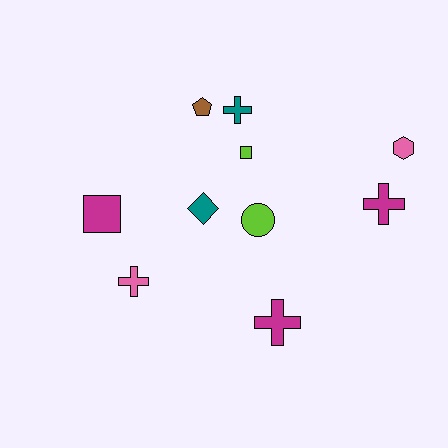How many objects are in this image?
There are 10 objects.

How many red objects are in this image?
There are no red objects.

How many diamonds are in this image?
There is 1 diamond.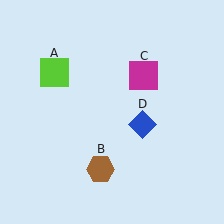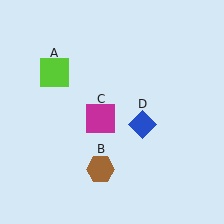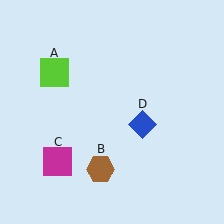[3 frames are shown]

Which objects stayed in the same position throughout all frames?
Lime square (object A) and brown hexagon (object B) and blue diamond (object D) remained stationary.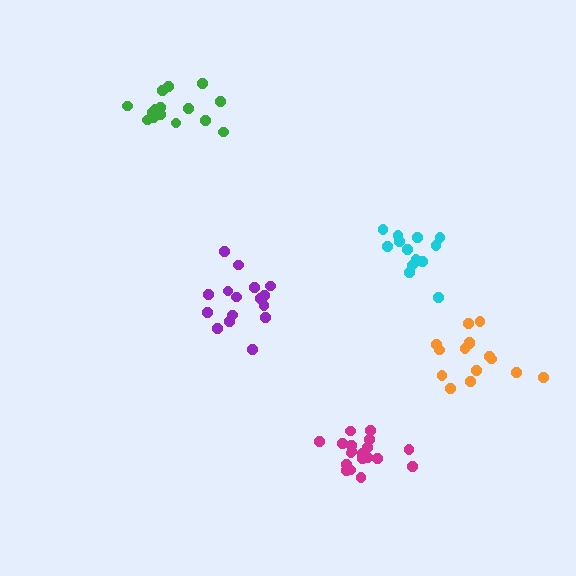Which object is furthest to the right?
The orange cluster is rightmost.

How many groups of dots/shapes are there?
There are 5 groups.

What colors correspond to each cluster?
The clusters are colored: green, cyan, purple, magenta, orange.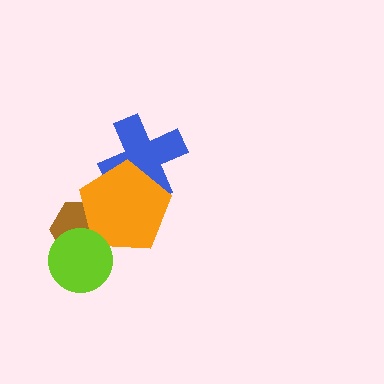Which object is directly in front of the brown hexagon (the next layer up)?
The orange pentagon is directly in front of the brown hexagon.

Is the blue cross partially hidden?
Yes, it is partially covered by another shape.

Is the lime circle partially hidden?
No, no other shape covers it.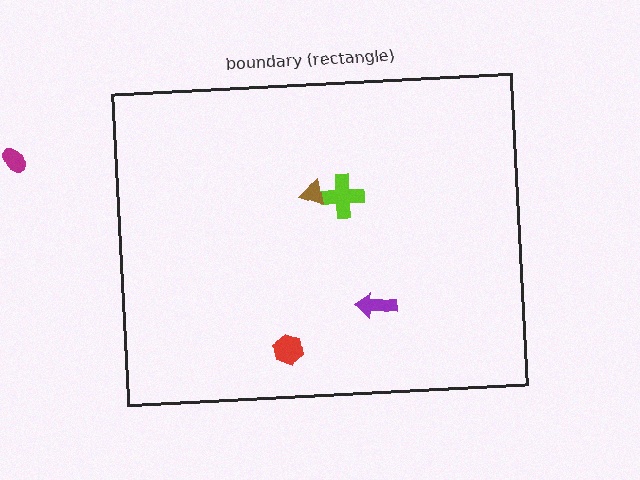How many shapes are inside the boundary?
4 inside, 1 outside.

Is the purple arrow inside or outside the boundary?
Inside.